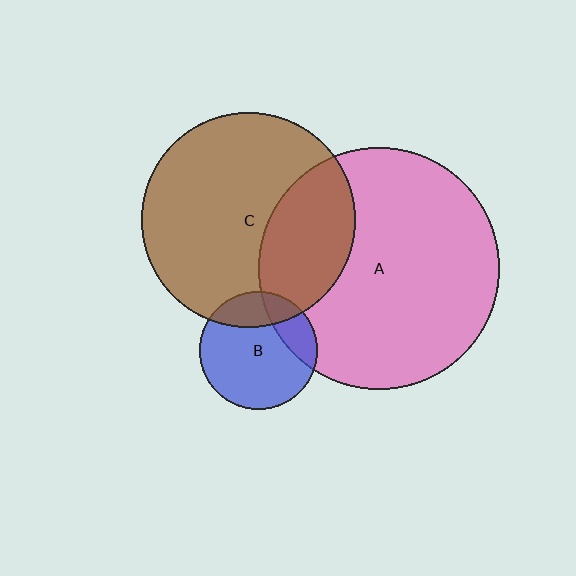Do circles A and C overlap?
Yes.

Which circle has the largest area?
Circle A (pink).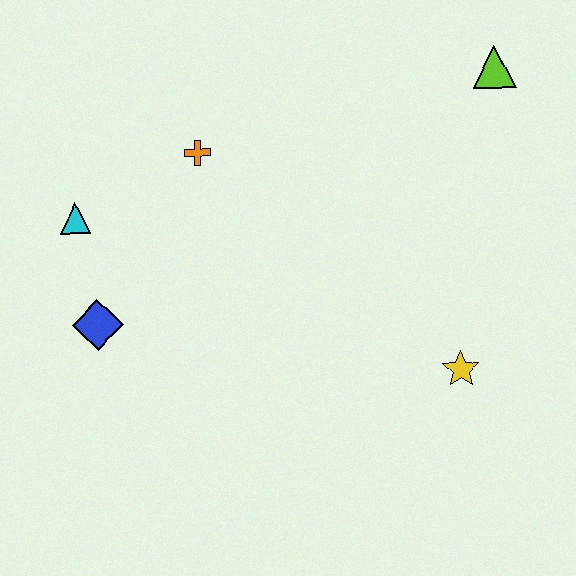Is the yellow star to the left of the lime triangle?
Yes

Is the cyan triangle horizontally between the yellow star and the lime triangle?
No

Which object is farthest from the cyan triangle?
The lime triangle is farthest from the cyan triangle.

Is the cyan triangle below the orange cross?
Yes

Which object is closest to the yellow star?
The lime triangle is closest to the yellow star.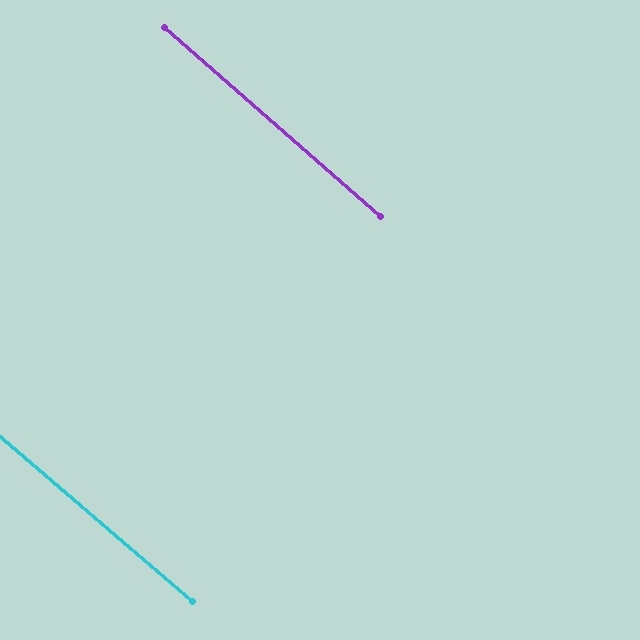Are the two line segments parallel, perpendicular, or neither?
Parallel — their directions differ by only 0.7°.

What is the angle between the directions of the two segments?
Approximately 1 degree.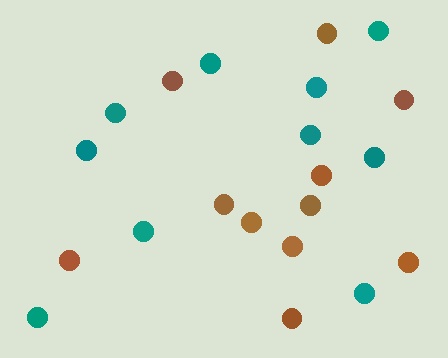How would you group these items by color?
There are 2 groups: one group of brown circles (11) and one group of teal circles (10).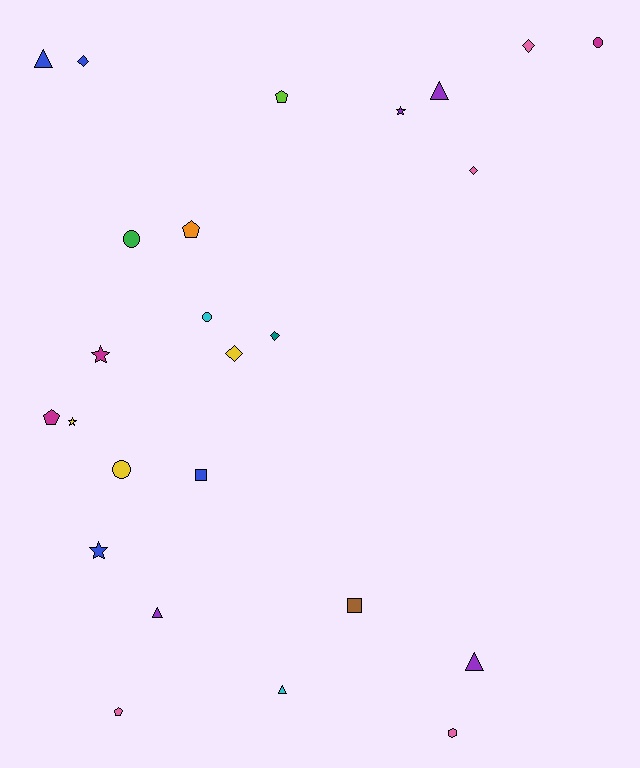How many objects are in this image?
There are 25 objects.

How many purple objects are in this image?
There are 4 purple objects.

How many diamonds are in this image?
There are 5 diamonds.